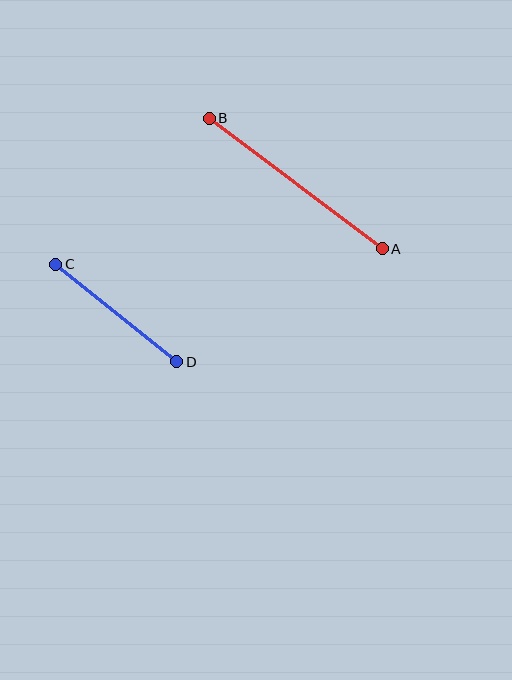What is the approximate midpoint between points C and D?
The midpoint is at approximately (116, 313) pixels.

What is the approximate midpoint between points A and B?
The midpoint is at approximately (296, 184) pixels.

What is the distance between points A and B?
The distance is approximately 216 pixels.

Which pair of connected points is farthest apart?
Points A and B are farthest apart.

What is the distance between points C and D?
The distance is approximately 156 pixels.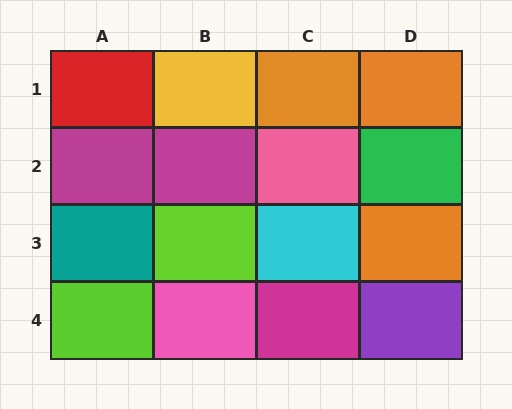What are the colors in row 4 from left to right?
Lime, pink, magenta, purple.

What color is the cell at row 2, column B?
Magenta.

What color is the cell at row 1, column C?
Orange.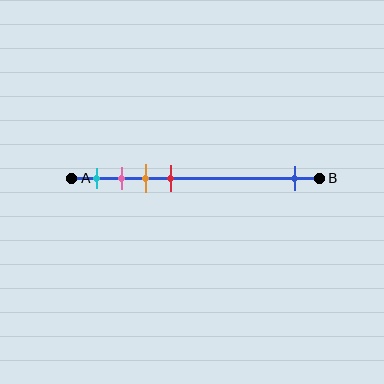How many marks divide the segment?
There are 5 marks dividing the segment.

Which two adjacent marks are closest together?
The pink and orange marks are the closest adjacent pair.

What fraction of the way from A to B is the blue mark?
The blue mark is approximately 90% (0.9) of the way from A to B.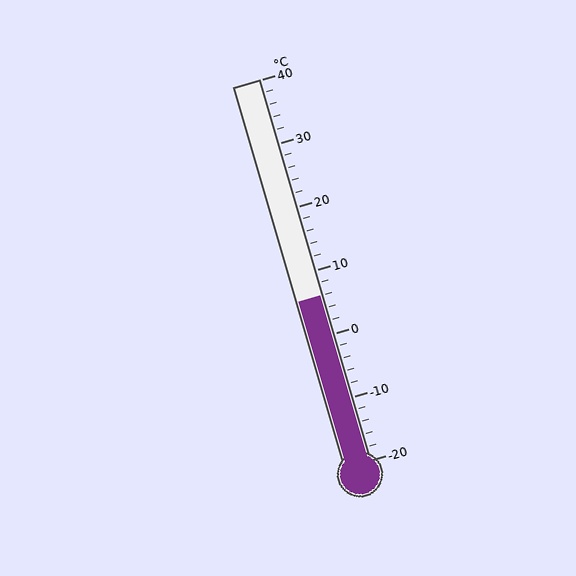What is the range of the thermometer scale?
The thermometer scale ranges from -20°C to 40°C.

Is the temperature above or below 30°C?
The temperature is below 30°C.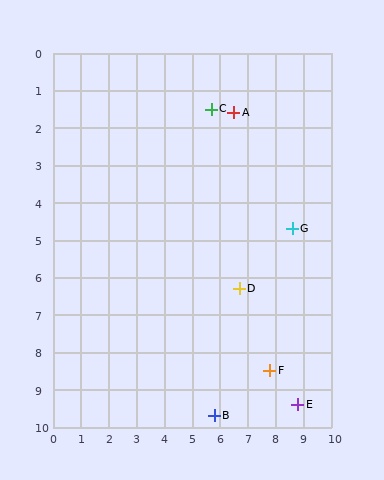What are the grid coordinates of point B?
Point B is at approximately (5.8, 9.7).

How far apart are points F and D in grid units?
Points F and D are about 2.5 grid units apart.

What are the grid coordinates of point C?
Point C is at approximately (5.7, 1.5).